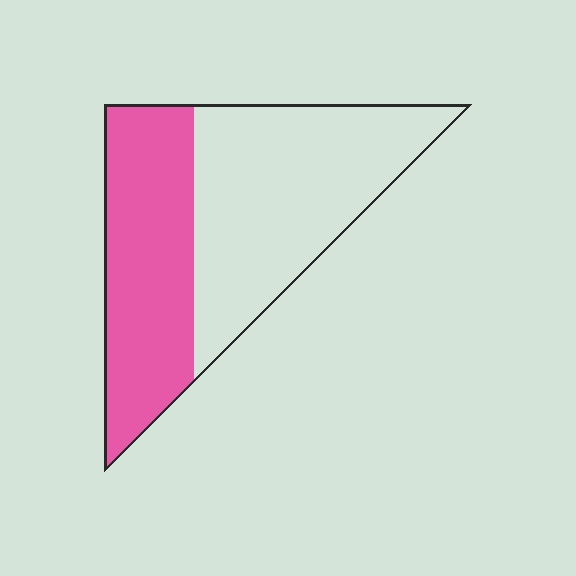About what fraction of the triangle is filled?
About two fifths (2/5).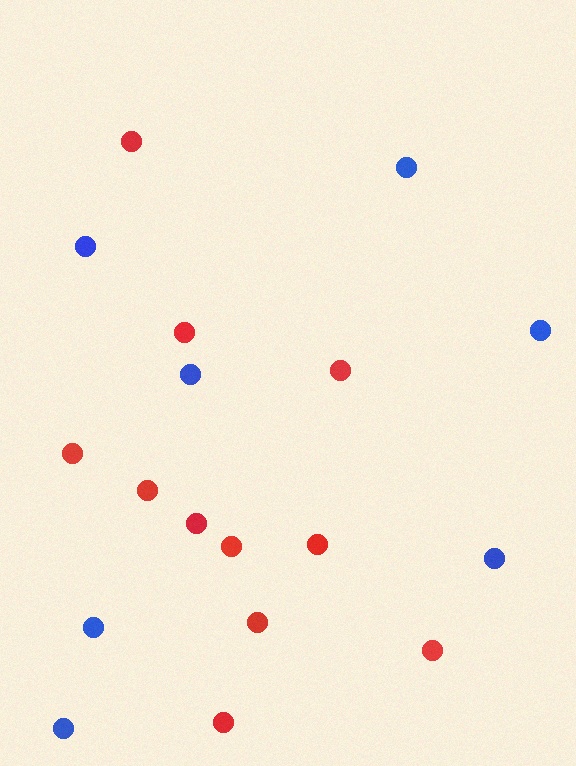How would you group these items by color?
There are 2 groups: one group of red circles (11) and one group of blue circles (7).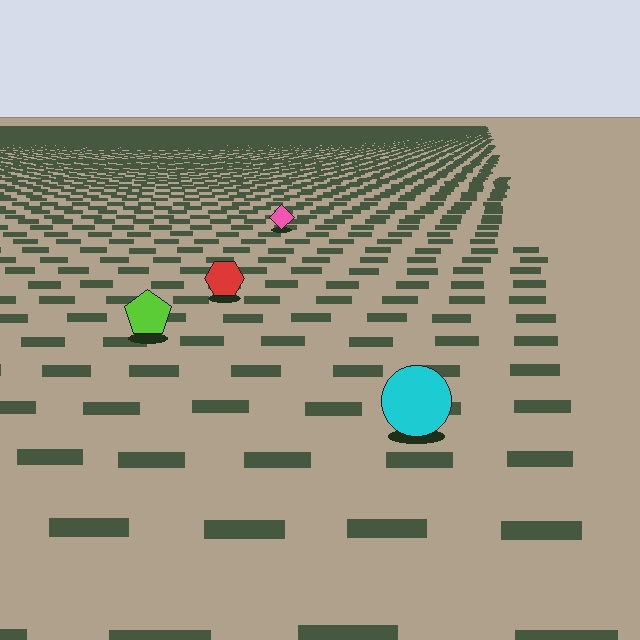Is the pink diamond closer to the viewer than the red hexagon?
No. The red hexagon is closer — you can tell from the texture gradient: the ground texture is coarser near it.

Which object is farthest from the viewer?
The pink diamond is farthest from the viewer. It appears smaller and the ground texture around it is denser.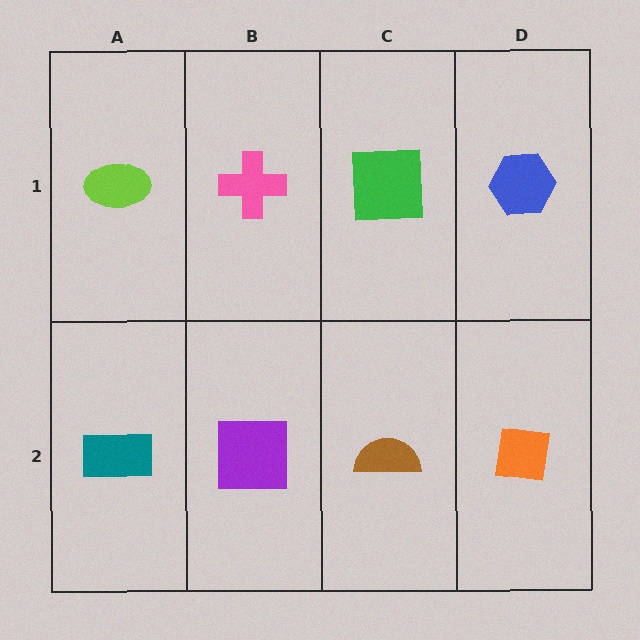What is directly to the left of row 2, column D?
A brown semicircle.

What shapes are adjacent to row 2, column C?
A green square (row 1, column C), a purple square (row 2, column B), an orange square (row 2, column D).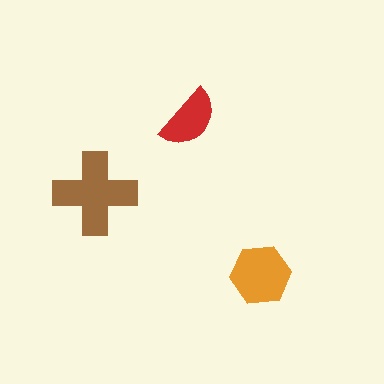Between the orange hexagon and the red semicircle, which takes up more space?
The orange hexagon.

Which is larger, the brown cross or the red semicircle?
The brown cross.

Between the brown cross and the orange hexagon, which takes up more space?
The brown cross.